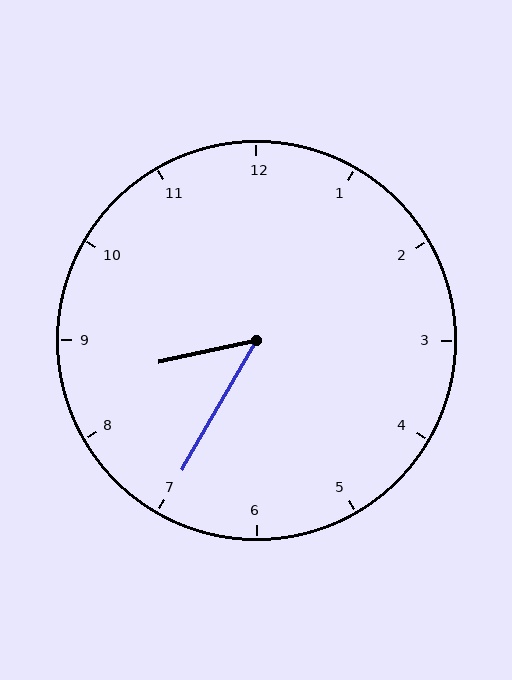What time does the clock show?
8:35.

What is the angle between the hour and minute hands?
Approximately 48 degrees.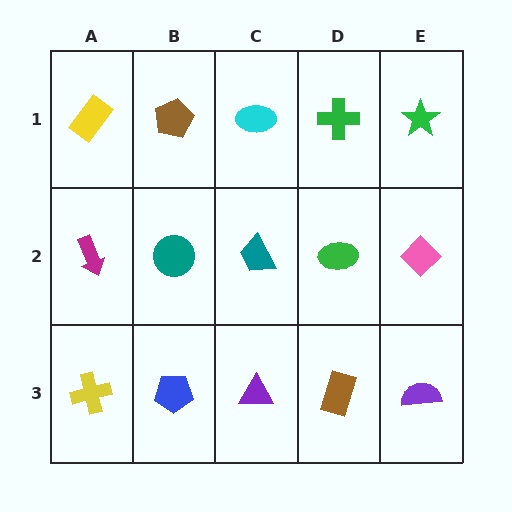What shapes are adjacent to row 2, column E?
A green star (row 1, column E), a purple semicircle (row 3, column E), a green ellipse (row 2, column D).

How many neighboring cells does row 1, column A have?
2.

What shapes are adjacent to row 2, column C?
A cyan ellipse (row 1, column C), a purple triangle (row 3, column C), a teal circle (row 2, column B), a green ellipse (row 2, column D).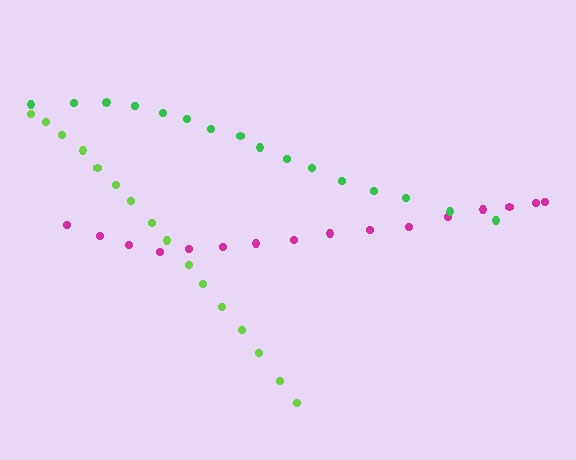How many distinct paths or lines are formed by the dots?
There are 3 distinct paths.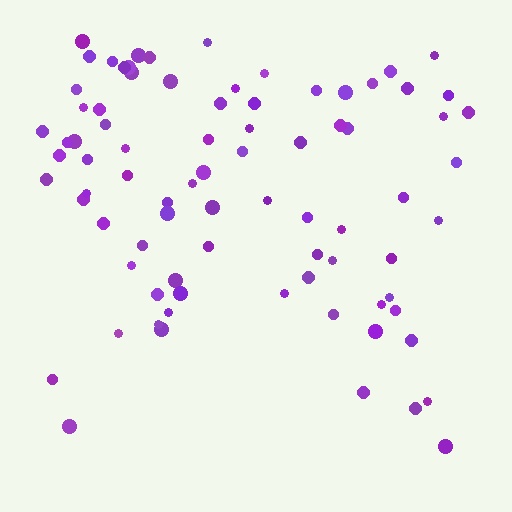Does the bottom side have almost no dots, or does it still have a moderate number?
Still a moderate number, just noticeably fewer than the top.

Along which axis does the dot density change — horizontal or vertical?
Vertical.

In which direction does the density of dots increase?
From bottom to top, with the top side densest.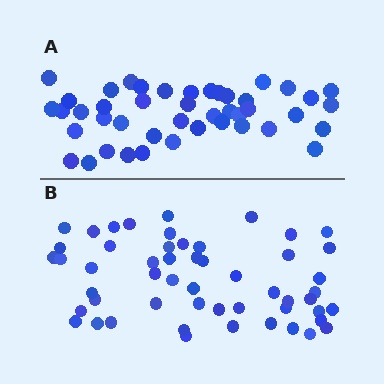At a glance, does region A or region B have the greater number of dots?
Region B (the bottom region) has more dots.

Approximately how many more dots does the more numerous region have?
Region B has roughly 8 or so more dots than region A.